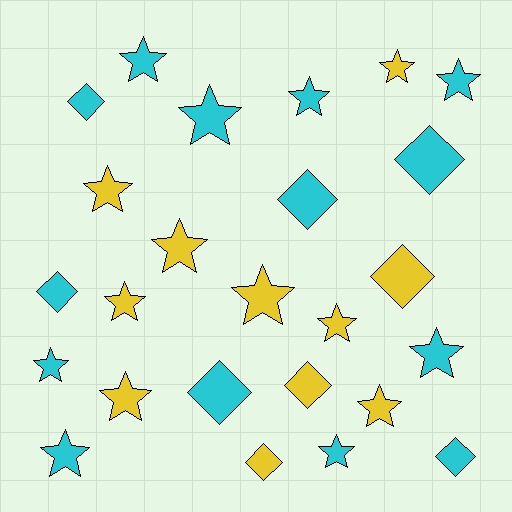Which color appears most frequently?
Cyan, with 14 objects.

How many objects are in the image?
There are 25 objects.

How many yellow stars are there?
There are 8 yellow stars.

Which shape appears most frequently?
Star, with 16 objects.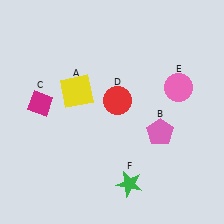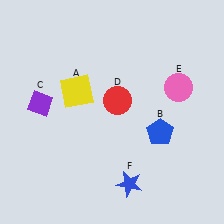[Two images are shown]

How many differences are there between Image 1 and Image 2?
There are 3 differences between the two images.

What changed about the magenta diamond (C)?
In Image 1, C is magenta. In Image 2, it changed to purple.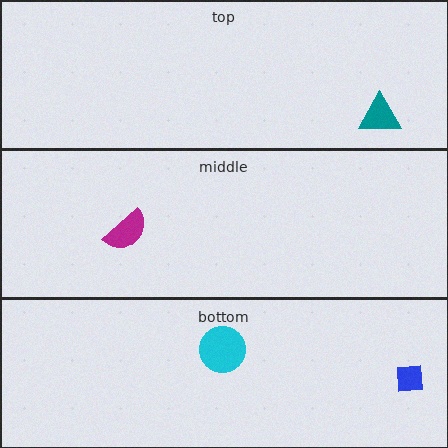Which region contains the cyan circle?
The bottom region.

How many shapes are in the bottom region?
2.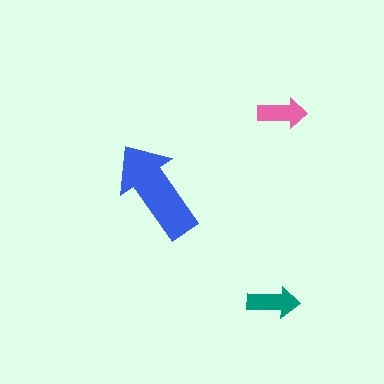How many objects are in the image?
There are 3 objects in the image.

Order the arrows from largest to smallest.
the blue one, the teal one, the pink one.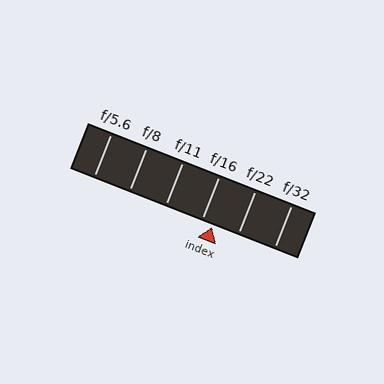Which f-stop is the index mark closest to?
The index mark is closest to f/16.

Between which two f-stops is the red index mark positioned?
The index mark is between f/16 and f/22.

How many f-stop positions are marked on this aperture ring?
There are 6 f-stop positions marked.